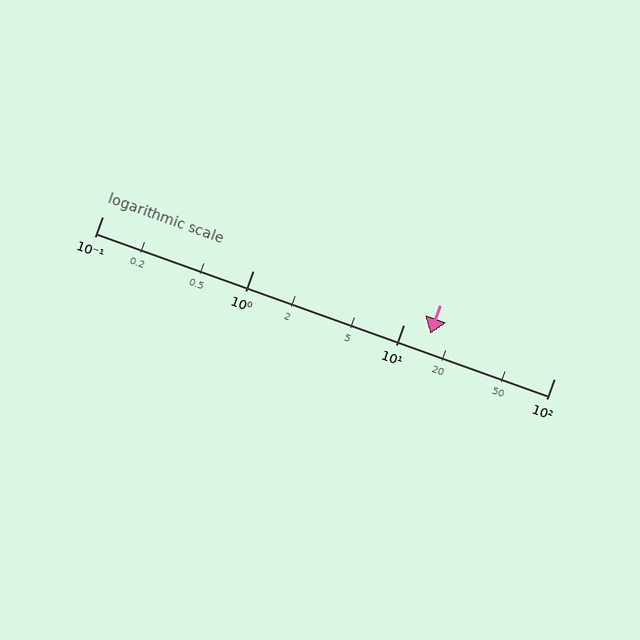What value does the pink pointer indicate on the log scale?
The pointer indicates approximately 15.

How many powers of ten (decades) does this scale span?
The scale spans 3 decades, from 0.1 to 100.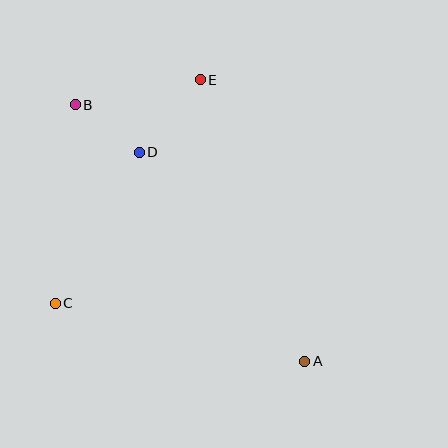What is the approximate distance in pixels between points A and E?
The distance between A and E is approximately 300 pixels.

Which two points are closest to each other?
Points B and D are closest to each other.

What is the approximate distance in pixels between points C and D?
The distance between C and D is approximately 173 pixels.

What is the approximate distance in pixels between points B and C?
The distance between B and C is approximately 200 pixels.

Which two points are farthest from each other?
Points A and B are farthest from each other.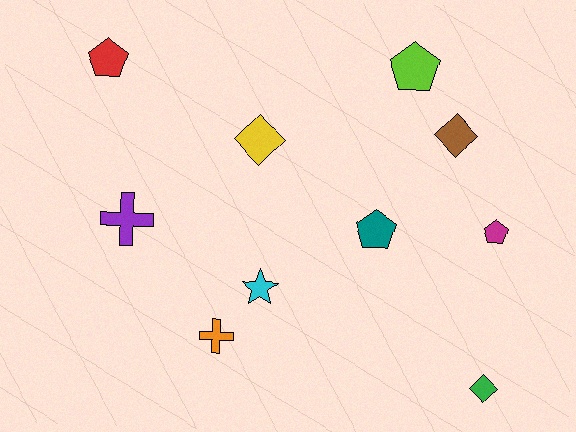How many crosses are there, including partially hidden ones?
There are 2 crosses.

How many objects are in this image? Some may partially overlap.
There are 10 objects.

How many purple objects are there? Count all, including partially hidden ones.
There is 1 purple object.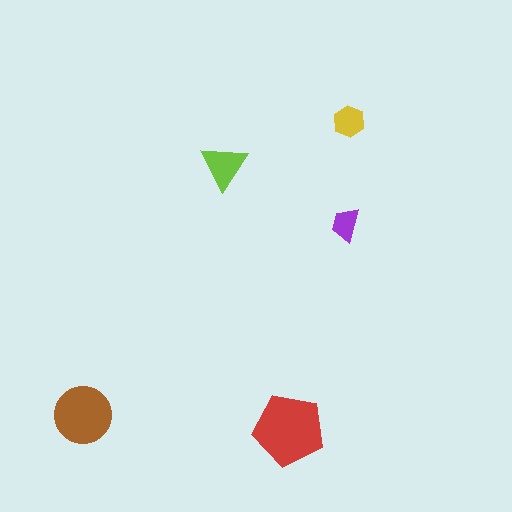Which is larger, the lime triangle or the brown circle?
The brown circle.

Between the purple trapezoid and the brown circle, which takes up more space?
The brown circle.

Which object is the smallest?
The purple trapezoid.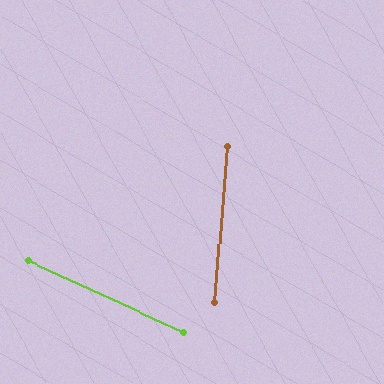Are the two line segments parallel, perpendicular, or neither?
Neither parallel nor perpendicular — they differ by about 70°.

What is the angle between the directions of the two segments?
Approximately 70 degrees.